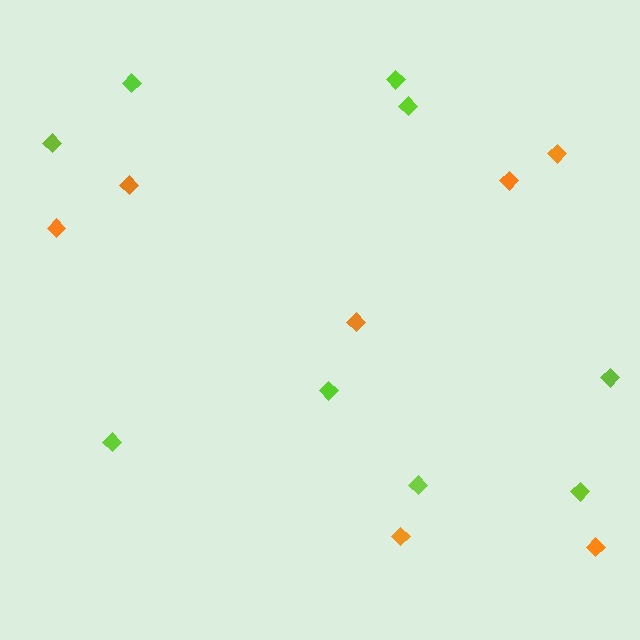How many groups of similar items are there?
There are 2 groups: one group of orange diamonds (7) and one group of lime diamonds (9).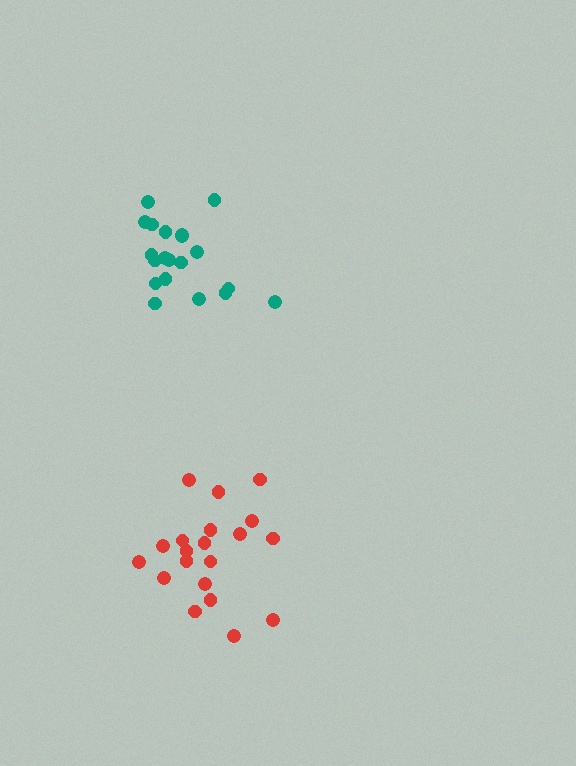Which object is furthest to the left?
The teal cluster is leftmost.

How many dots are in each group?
Group 1: 20 dots, Group 2: 20 dots (40 total).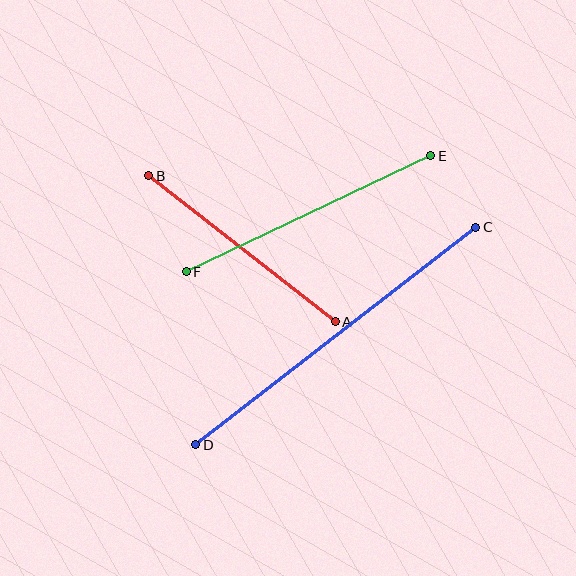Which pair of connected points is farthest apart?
Points C and D are farthest apart.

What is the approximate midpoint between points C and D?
The midpoint is at approximately (336, 336) pixels.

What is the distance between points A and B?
The distance is approximately 237 pixels.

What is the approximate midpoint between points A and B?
The midpoint is at approximately (242, 249) pixels.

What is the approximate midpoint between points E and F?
The midpoint is at approximately (309, 214) pixels.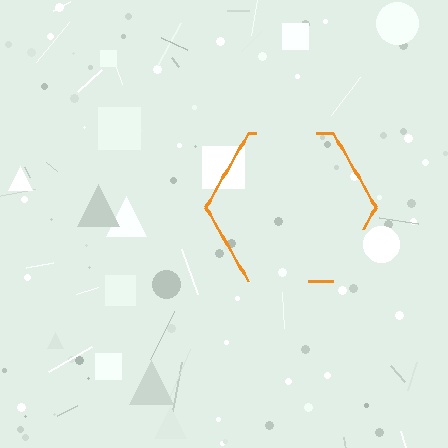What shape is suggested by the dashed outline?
The dashed outline suggests a hexagon.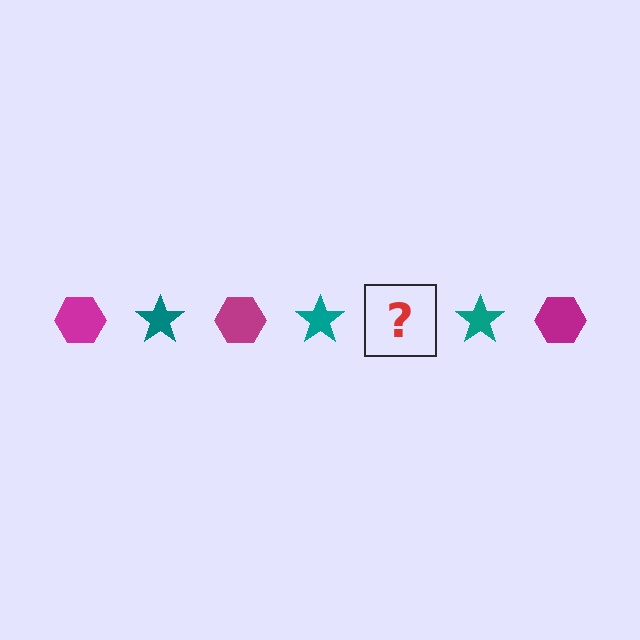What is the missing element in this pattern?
The missing element is a magenta hexagon.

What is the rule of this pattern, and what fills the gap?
The rule is that the pattern alternates between magenta hexagon and teal star. The gap should be filled with a magenta hexagon.